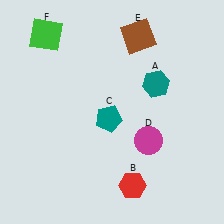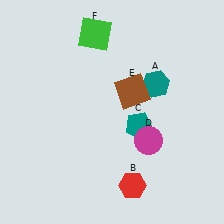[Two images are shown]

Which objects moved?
The objects that moved are: the teal pentagon (C), the brown square (E), the green square (F).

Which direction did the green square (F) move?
The green square (F) moved right.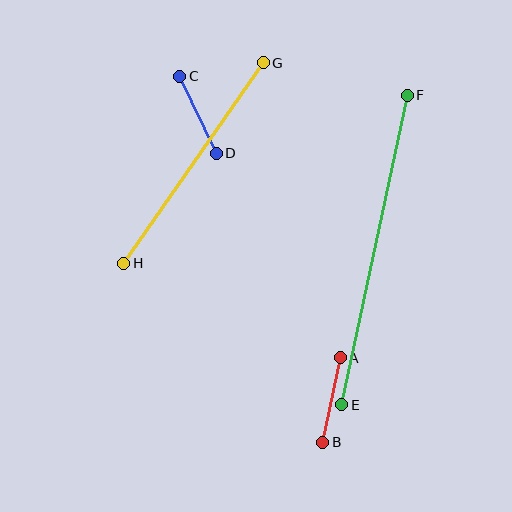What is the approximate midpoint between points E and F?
The midpoint is at approximately (375, 250) pixels.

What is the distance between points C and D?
The distance is approximately 85 pixels.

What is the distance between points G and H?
The distance is approximately 244 pixels.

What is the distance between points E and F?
The distance is approximately 316 pixels.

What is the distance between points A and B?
The distance is approximately 86 pixels.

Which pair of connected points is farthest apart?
Points E and F are farthest apart.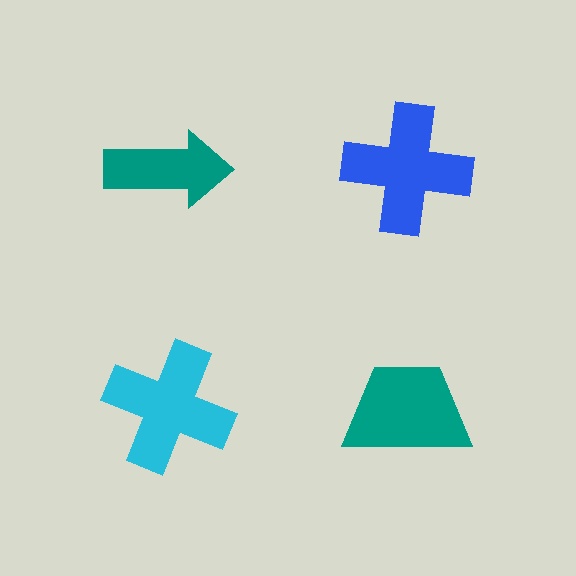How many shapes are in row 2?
2 shapes.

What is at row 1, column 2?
A blue cross.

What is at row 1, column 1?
A teal arrow.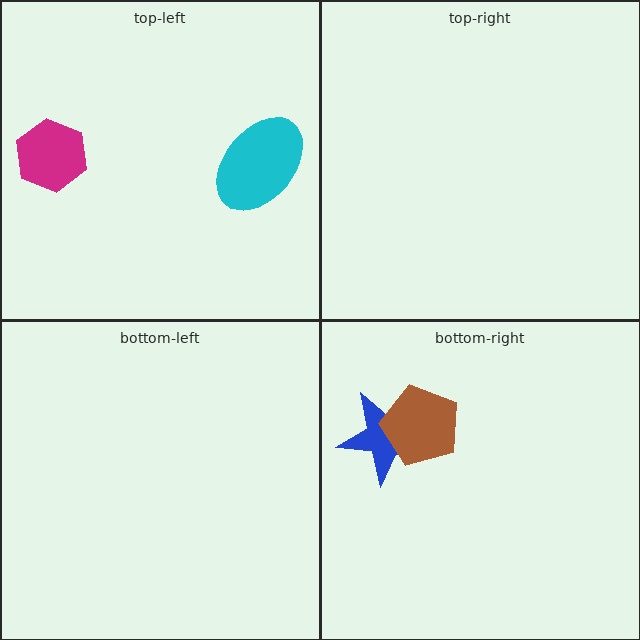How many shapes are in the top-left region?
2.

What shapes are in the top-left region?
The cyan ellipse, the magenta hexagon.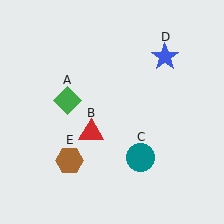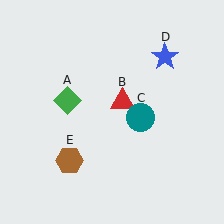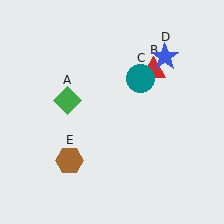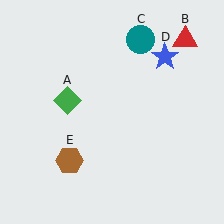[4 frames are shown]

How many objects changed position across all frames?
2 objects changed position: red triangle (object B), teal circle (object C).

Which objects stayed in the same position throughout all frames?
Green diamond (object A) and blue star (object D) and brown hexagon (object E) remained stationary.